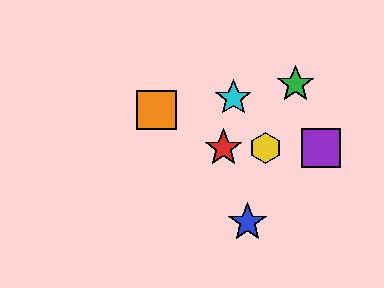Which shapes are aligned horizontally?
The red star, the yellow hexagon, the purple square are aligned horizontally.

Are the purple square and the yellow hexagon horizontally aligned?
Yes, both are at y≈148.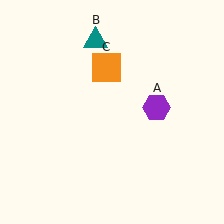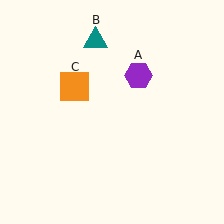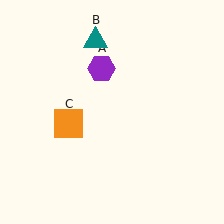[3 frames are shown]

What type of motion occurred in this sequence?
The purple hexagon (object A), orange square (object C) rotated counterclockwise around the center of the scene.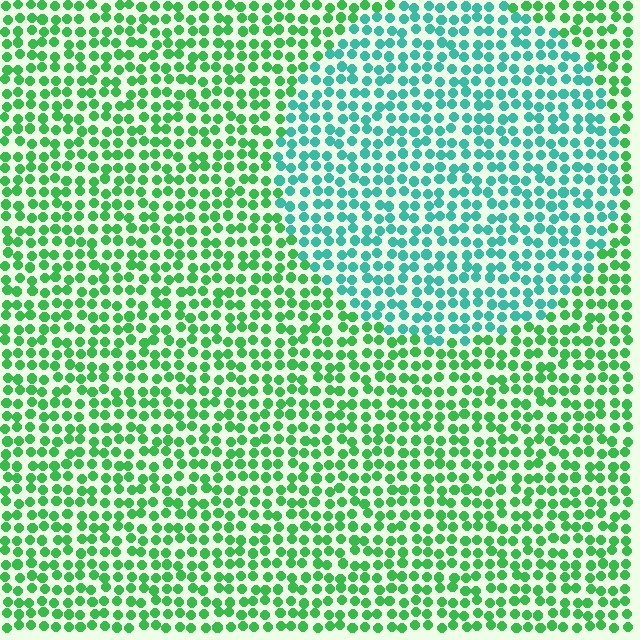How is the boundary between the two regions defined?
The boundary is defined purely by a slight shift in hue (about 41 degrees). Spacing, size, and orientation are identical on both sides.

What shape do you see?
I see a circle.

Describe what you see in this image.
The image is filled with small green elements in a uniform arrangement. A circle-shaped region is visible where the elements are tinted to a slightly different hue, forming a subtle color boundary.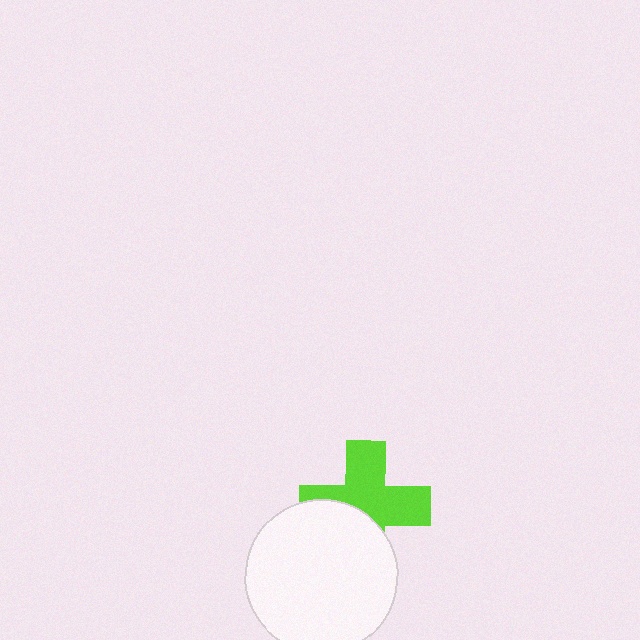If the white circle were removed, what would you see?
You would see the complete lime cross.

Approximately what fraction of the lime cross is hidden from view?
Roughly 39% of the lime cross is hidden behind the white circle.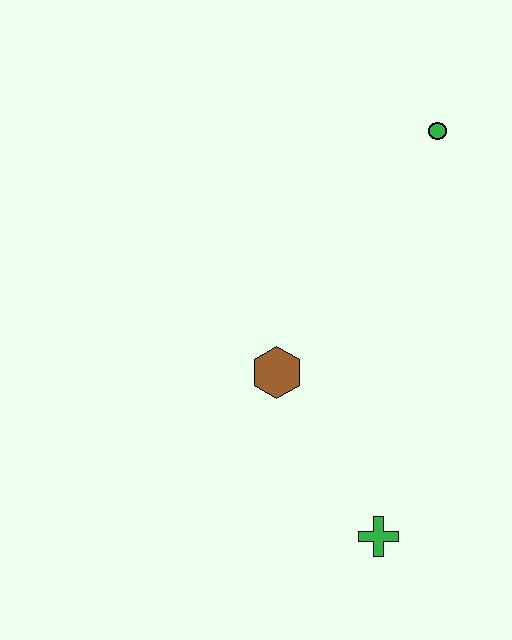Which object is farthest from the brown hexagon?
The green circle is farthest from the brown hexagon.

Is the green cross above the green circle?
No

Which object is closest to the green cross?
The brown hexagon is closest to the green cross.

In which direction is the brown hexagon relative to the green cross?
The brown hexagon is above the green cross.